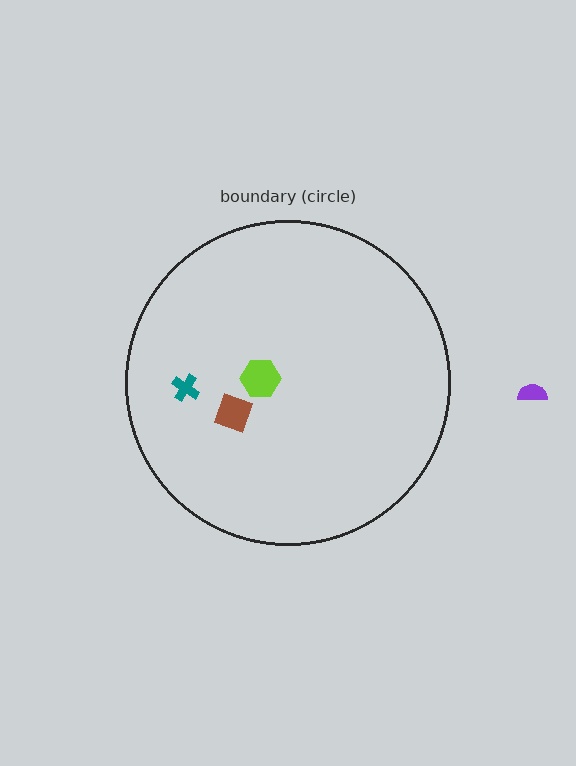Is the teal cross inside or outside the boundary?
Inside.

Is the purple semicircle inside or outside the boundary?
Outside.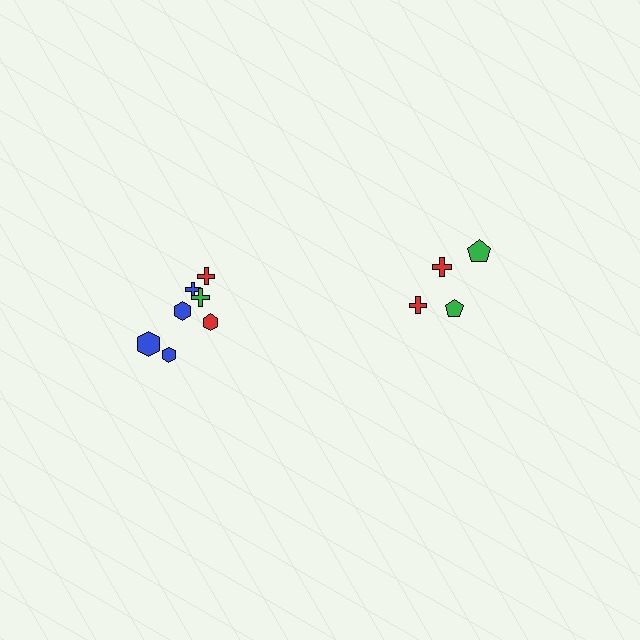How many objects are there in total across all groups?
There are 11 objects.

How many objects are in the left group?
There are 7 objects.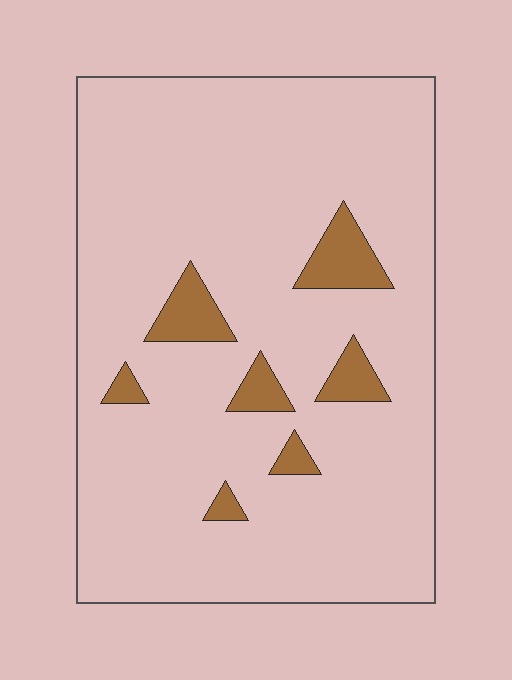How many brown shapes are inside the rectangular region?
7.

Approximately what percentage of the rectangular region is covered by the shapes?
Approximately 10%.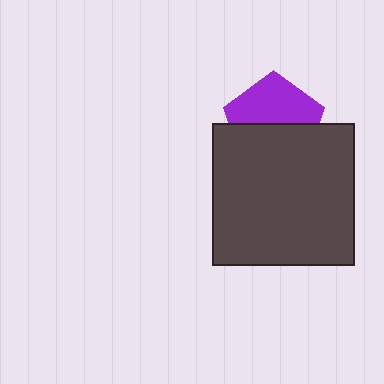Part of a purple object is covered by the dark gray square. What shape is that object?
It is a pentagon.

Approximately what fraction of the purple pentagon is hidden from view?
Roughly 50% of the purple pentagon is hidden behind the dark gray square.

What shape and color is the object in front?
The object in front is a dark gray square.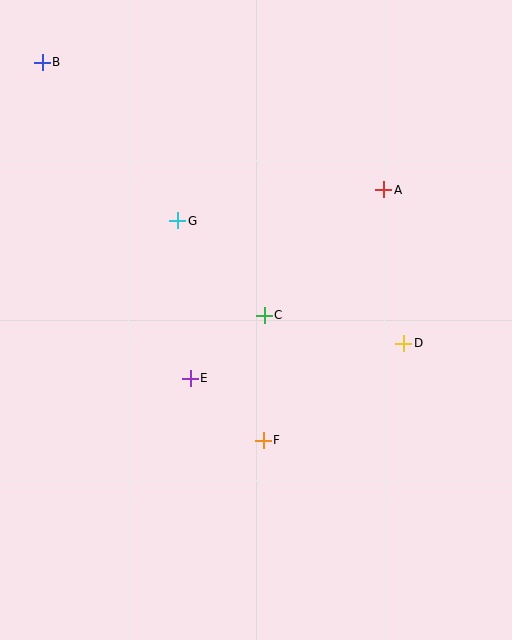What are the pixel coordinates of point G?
Point G is at (178, 221).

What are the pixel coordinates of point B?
Point B is at (42, 62).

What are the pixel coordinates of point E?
Point E is at (190, 378).